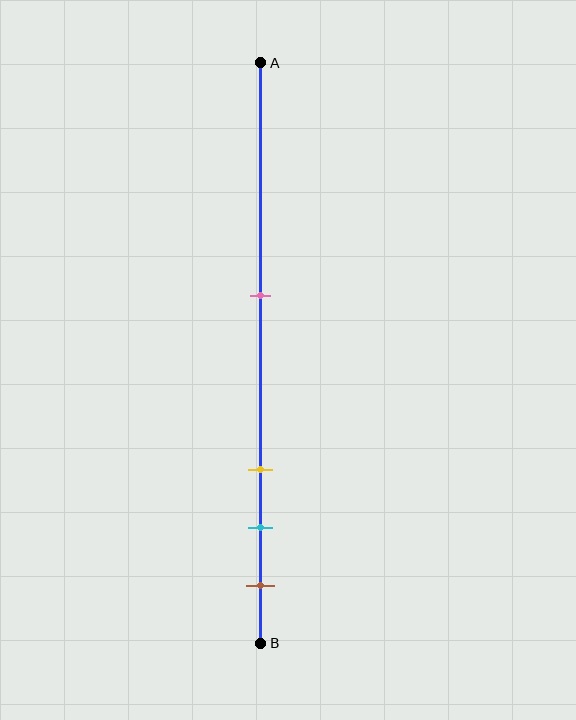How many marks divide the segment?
There are 4 marks dividing the segment.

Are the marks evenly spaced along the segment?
No, the marks are not evenly spaced.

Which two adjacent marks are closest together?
The cyan and brown marks are the closest adjacent pair.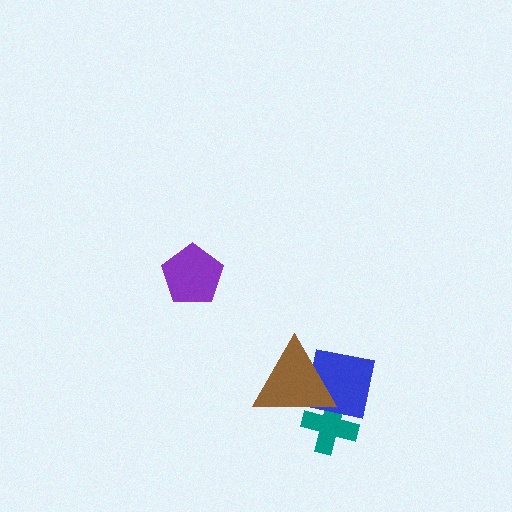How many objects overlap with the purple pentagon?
0 objects overlap with the purple pentagon.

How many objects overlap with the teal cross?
2 objects overlap with the teal cross.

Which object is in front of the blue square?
The brown triangle is in front of the blue square.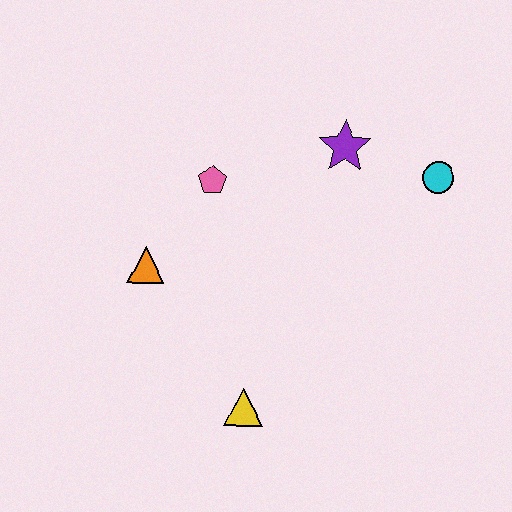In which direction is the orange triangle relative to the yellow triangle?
The orange triangle is above the yellow triangle.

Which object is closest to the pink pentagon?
The orange triangle is closest to the pink pentagon.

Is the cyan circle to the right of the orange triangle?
Yes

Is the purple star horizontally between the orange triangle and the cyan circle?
Yes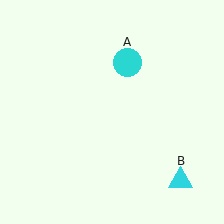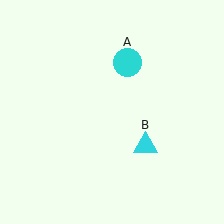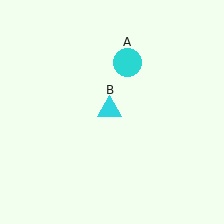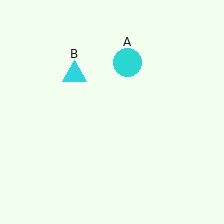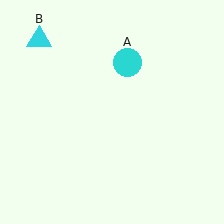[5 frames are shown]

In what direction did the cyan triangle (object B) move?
The cyan triangle (object B) moved up and to the left.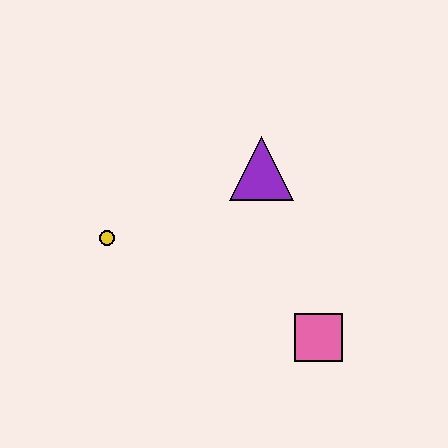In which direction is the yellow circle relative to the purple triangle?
The yellow circle is to the left of the purple triangle.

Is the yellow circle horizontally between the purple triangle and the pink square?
No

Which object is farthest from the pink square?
The yellow circle is farthest from the pink square.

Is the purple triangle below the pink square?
No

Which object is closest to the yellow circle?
The purple triangle is closest to the yellow circle.